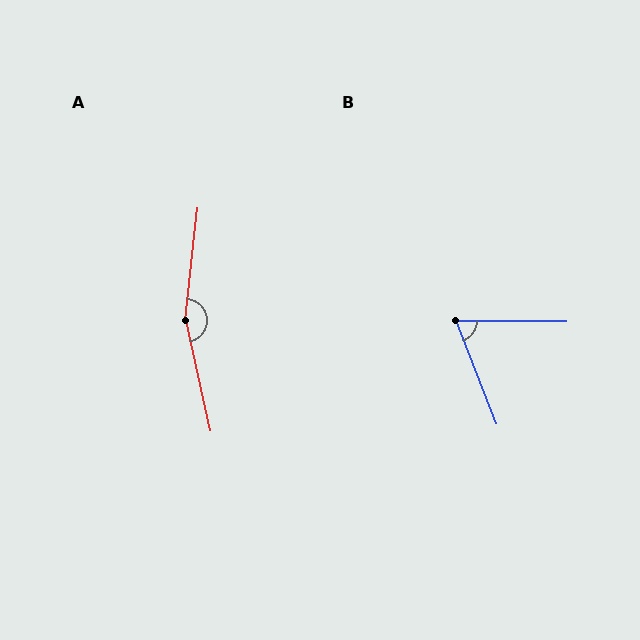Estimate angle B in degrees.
Approximately 68 degrees.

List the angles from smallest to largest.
B (68°), A (161°).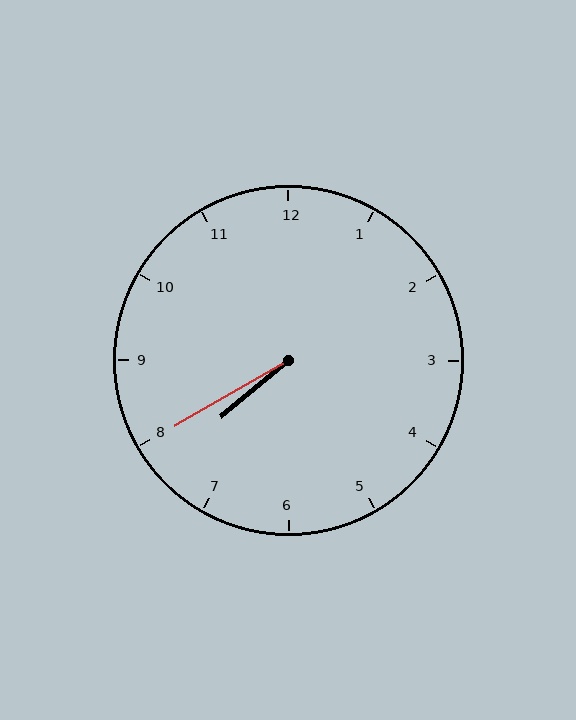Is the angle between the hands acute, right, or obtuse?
It is acute.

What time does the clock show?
7:40.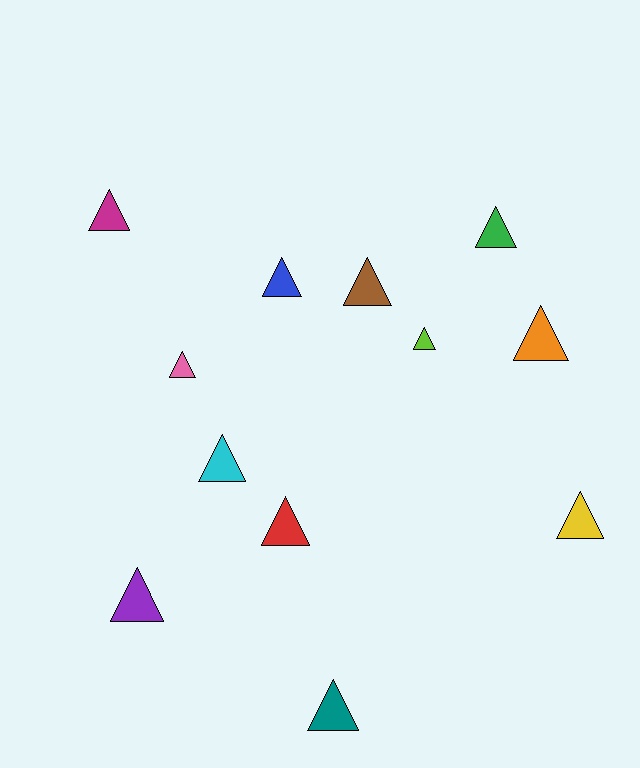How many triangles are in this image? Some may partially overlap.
There are 12 triangles.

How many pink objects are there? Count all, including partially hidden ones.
There is 1 pink object.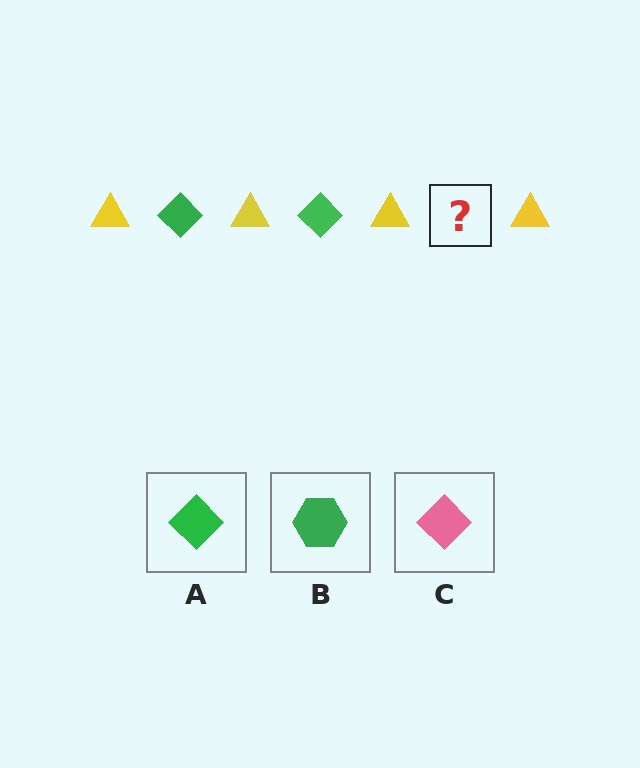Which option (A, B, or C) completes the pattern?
A.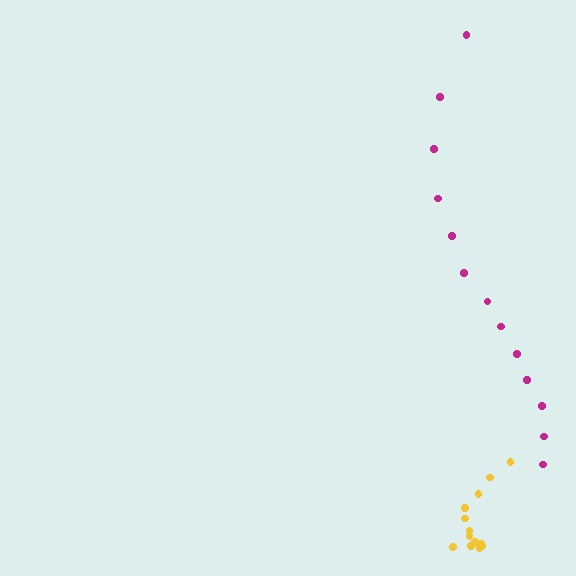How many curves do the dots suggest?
There are 2 distinct paths.